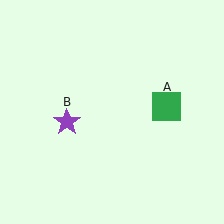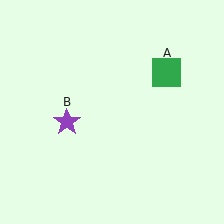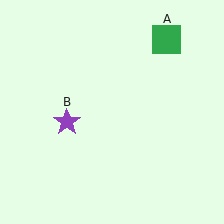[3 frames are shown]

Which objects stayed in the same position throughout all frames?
Purple star (object B) remained stationary.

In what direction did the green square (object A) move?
The green square (object A) moved up.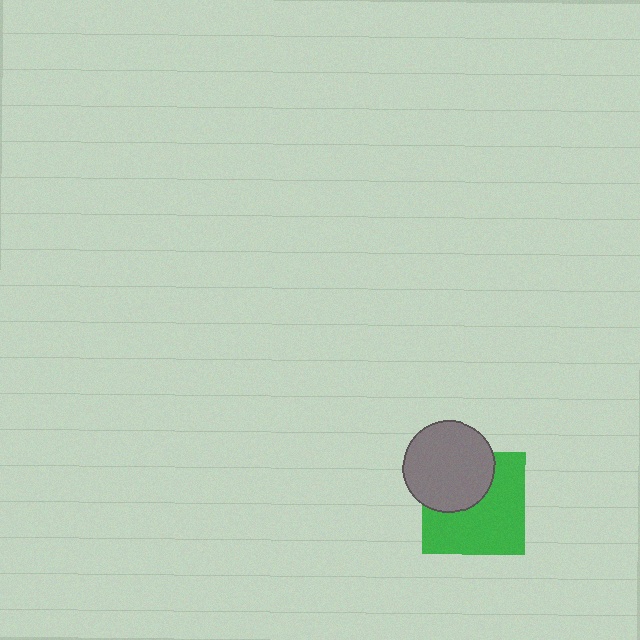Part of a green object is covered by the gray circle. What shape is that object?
It is a square.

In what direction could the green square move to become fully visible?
The green square could move toward the lower-right. That would shift it out from behind the gray circle entirely.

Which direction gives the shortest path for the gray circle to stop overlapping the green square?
Moving toward the upper-left gives the shortest separation.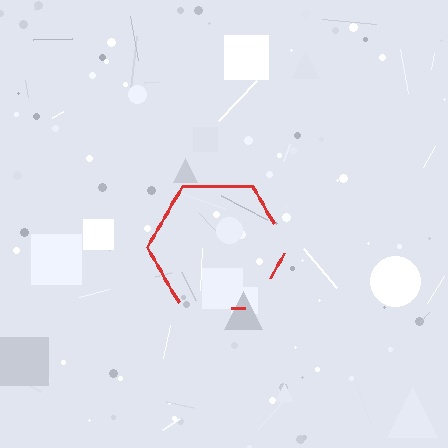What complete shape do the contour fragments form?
The contour fragments form a hexagon.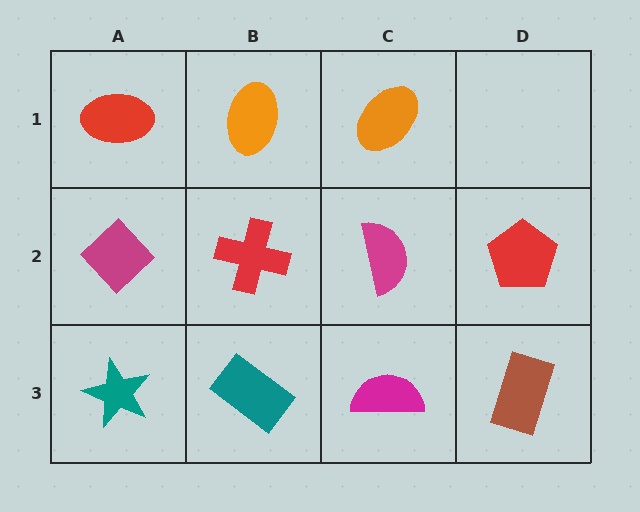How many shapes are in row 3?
4 shapes.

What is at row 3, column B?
A teal rectangle.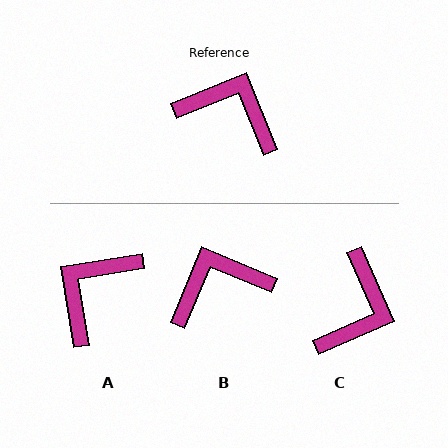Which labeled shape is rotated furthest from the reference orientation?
C, about 88 degrees away.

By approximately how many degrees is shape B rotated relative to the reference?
Approximately 46 degrees counter-clockwise.